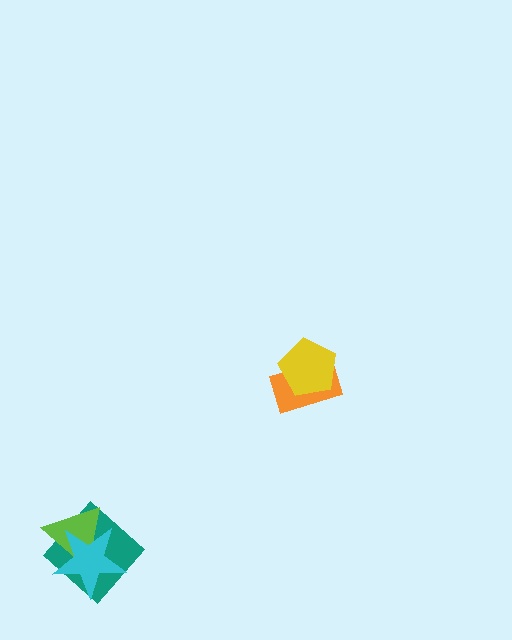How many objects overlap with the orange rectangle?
1 object overlaps with the orange rectangle.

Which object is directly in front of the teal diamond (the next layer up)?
The lime triangle is directly in front of the teal diamond.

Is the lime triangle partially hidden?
Yes, it is partially covered by another shape.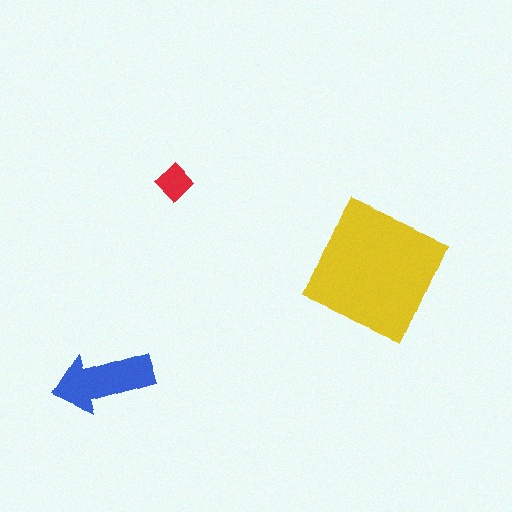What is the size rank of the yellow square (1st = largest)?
1st.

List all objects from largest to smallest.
The yellow square, the blue arrow, the red diamond.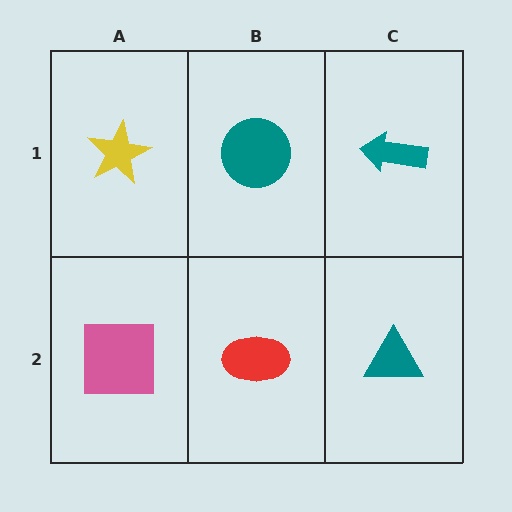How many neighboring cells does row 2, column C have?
2.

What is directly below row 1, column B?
A red ellipse.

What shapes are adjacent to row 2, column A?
A yellow star (row 1, column A), a red ellipse (row 2, column B).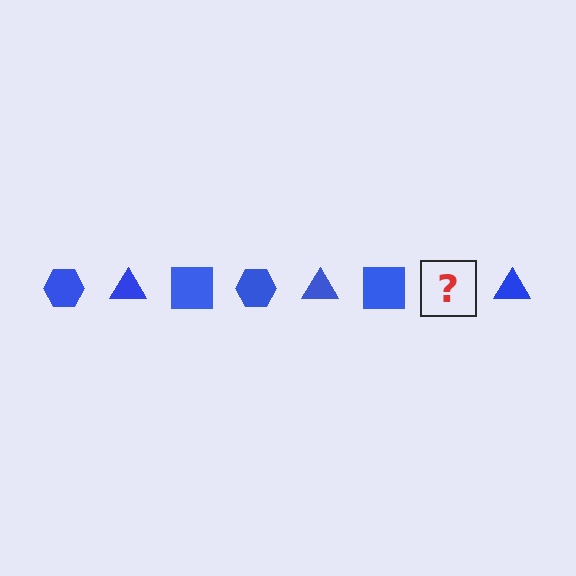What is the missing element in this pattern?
The missing element is a blue hexagon.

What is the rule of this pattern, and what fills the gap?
The rule is that the pattern cycles through hexagon, triangle, square shapes in blue. The gap should be filled with a blue hexagon.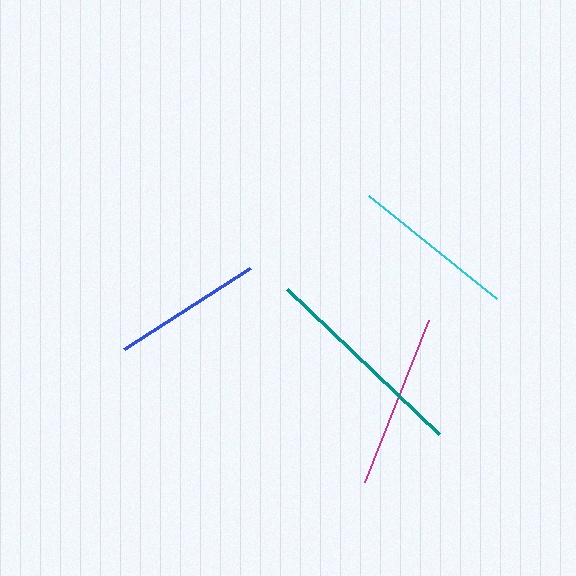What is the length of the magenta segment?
The magenta segment is approximately 175 pixels long.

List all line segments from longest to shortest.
From longest to shortest: teal, magenta, cyan, blue.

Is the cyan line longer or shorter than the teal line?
The teal line is longer than the cyan line.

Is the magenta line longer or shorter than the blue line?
The magenta line is longer than the blue line.